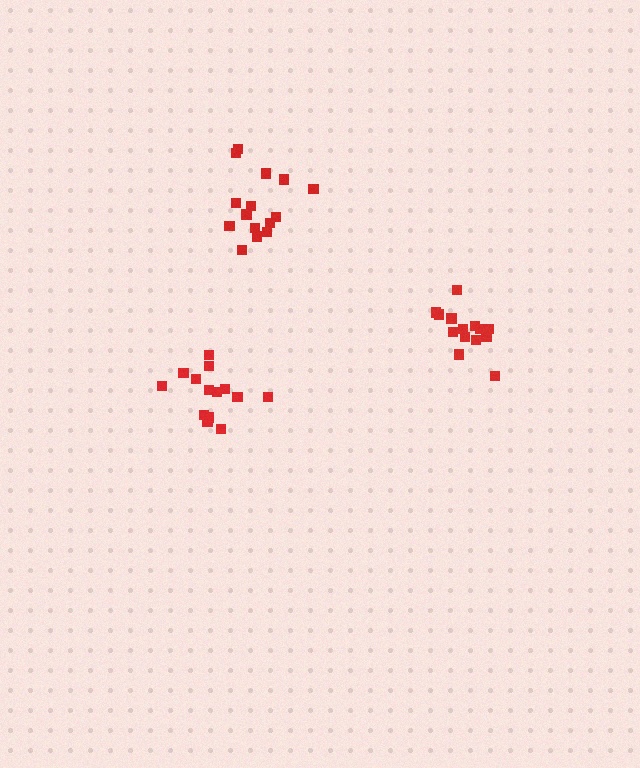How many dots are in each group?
Group 1: 14 dots, Group 2: 15 dots, Group 3: 14 dots (43 total).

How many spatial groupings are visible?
There are 3 spatial groupings.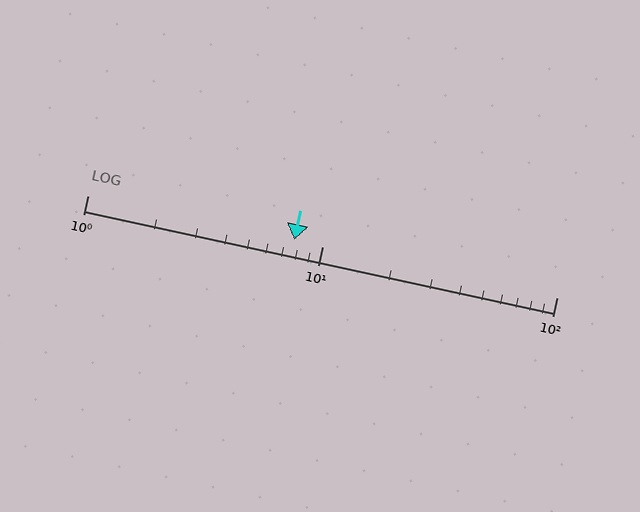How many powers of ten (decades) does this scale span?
The scale spans 2 decades, from 1 to 100.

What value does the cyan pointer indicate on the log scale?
The pointer indicates approximately 7.6.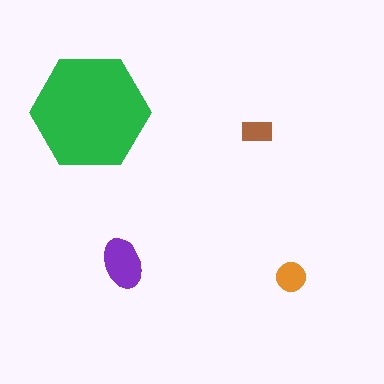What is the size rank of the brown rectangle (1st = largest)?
4th.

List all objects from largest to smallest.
The green hexagon, the purple ellipse, the orange circle, the brown rectangle.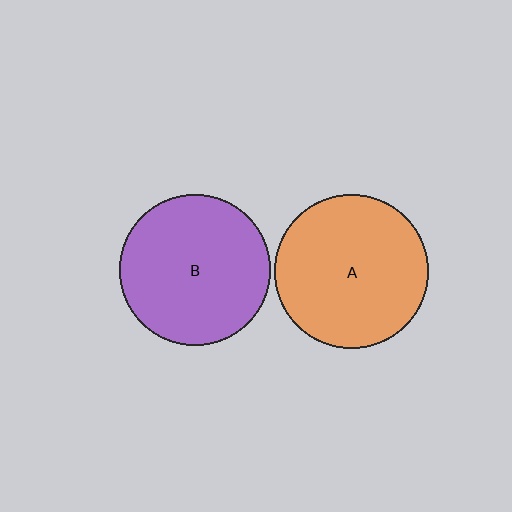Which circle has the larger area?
Circle A (orange).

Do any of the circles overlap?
No, none of the circles overlap.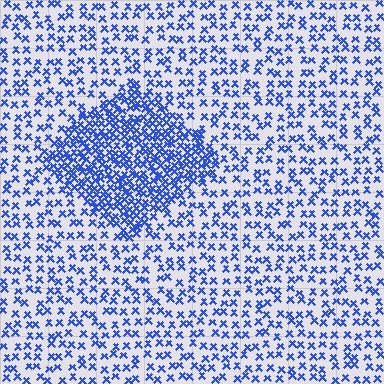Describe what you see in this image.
The image contains small blue elements arranged at two different densities. A diamond-shaped region is visible where the elements are more densely packed than the surrounding area.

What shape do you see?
I see a diamond.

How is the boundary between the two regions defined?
The boundary is defined by a change in element density (approximately 2.4x ratio). All elements are the same color, size, and shape.